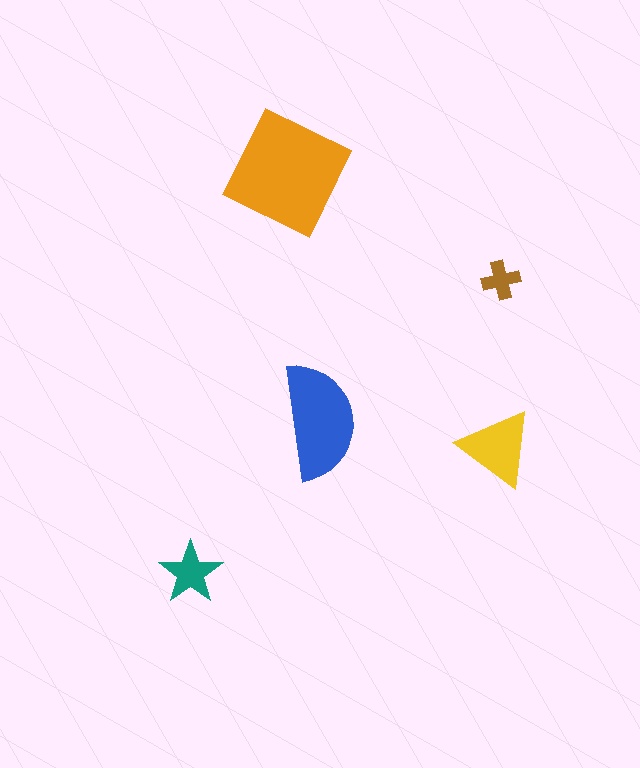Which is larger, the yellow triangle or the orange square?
The orange square.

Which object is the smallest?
The brown cross.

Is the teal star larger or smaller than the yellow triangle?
Smaller.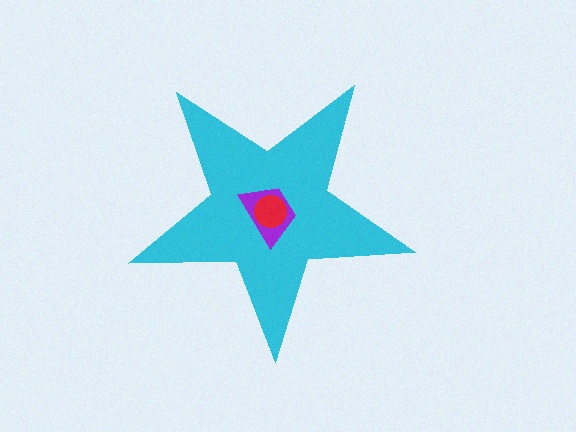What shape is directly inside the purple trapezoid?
The red circle.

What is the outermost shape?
The cyan star.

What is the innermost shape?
The red circle.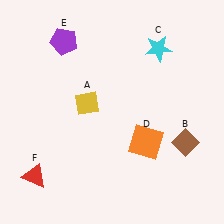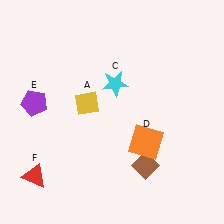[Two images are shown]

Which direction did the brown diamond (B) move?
The brown diamond (B) moved left.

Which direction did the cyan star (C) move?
The cyan star (C) moved left.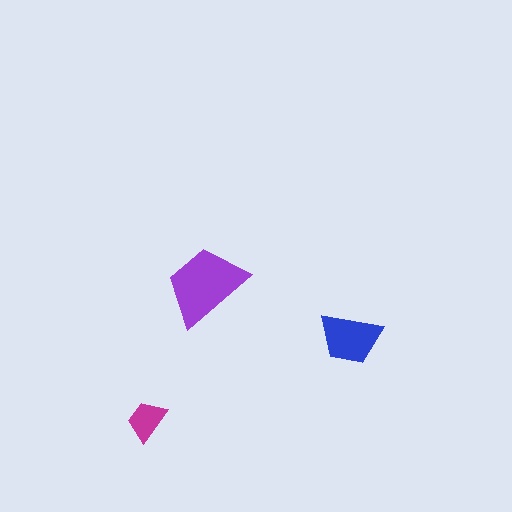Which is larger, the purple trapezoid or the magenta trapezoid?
The purple one.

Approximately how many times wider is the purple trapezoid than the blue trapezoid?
About 1.5 times wider.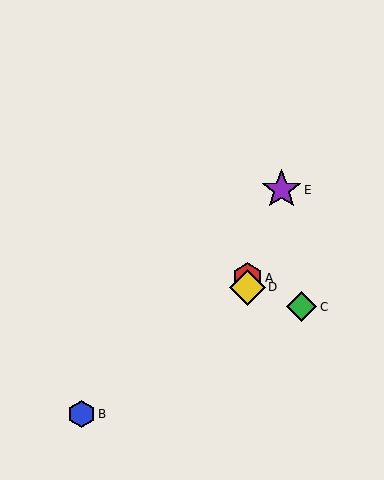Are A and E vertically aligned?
No, A is at x≈247 and E is at x≈282.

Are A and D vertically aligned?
Yes, both are at x≈247.